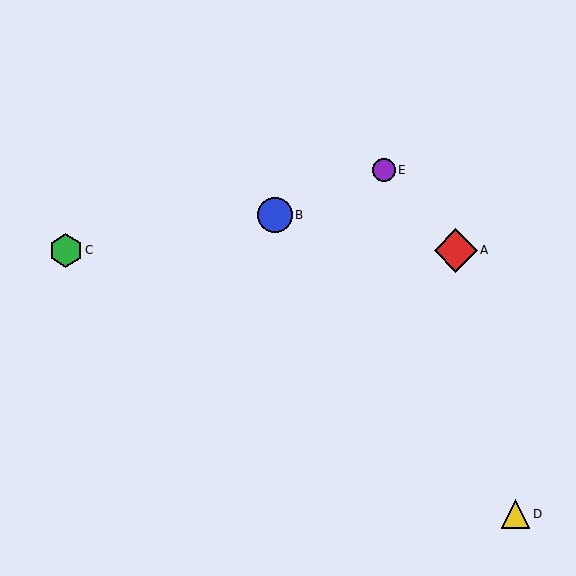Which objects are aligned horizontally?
Objects A, C are aligned horizontally.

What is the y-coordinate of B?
Object B is at y≈215.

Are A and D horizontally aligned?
No, A is at y≈250 and D is at y≈514.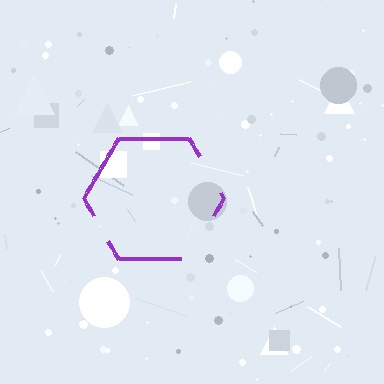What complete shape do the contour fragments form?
The contour fragments form a hexagon.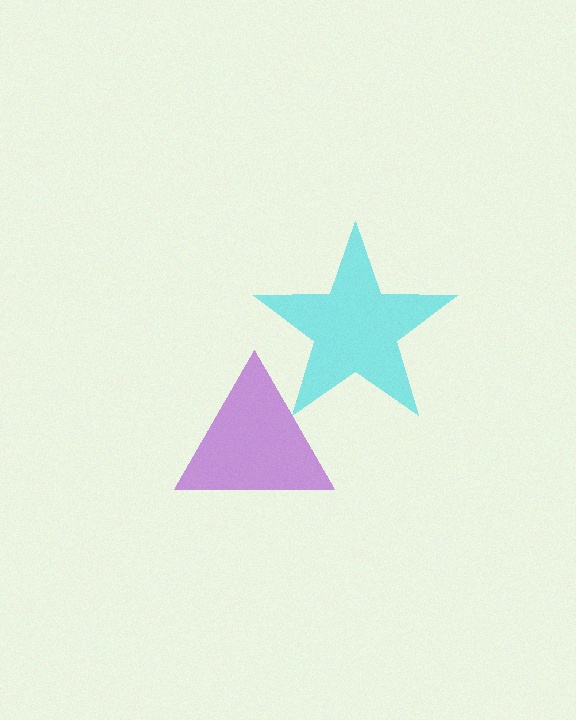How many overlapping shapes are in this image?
There are 2 overlapping shapes in the image.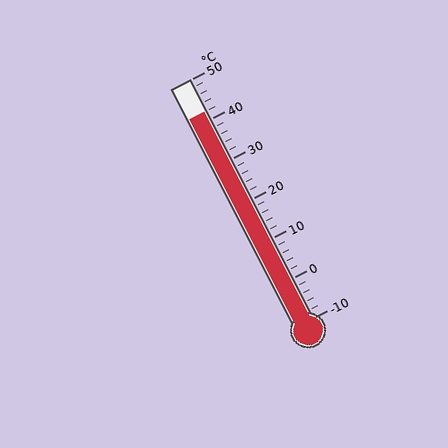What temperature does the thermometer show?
The thermometer shows approximately 42°C.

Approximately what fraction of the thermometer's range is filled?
The thermometer is filled to approximately 85% of its range.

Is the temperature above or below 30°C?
The temperature is above 30°C.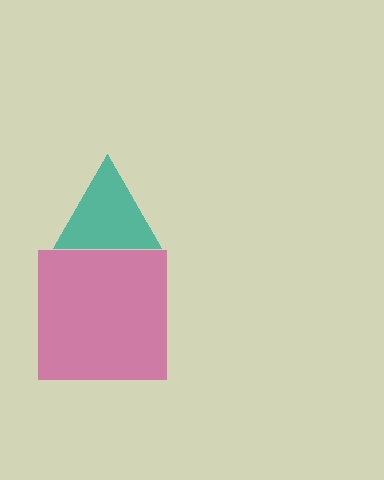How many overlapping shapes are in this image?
There are 2 overlapping shapes in the image.